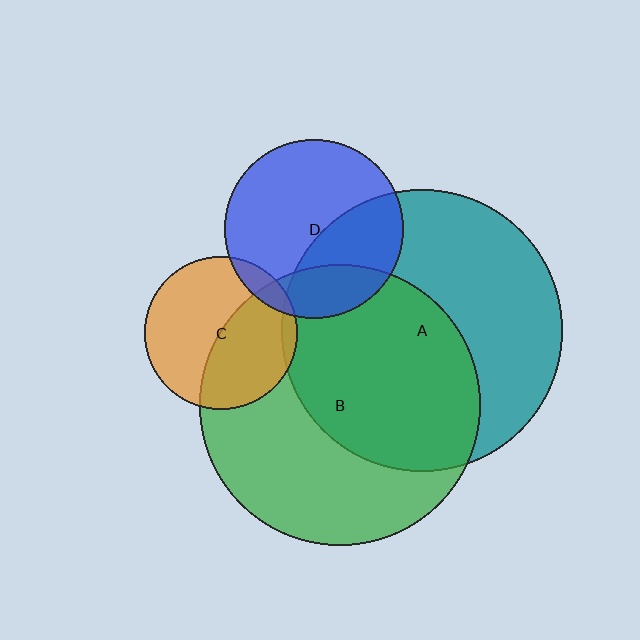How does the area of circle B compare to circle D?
Approximately 2.5 times.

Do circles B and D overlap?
Yes.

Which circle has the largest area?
Circle A (teal).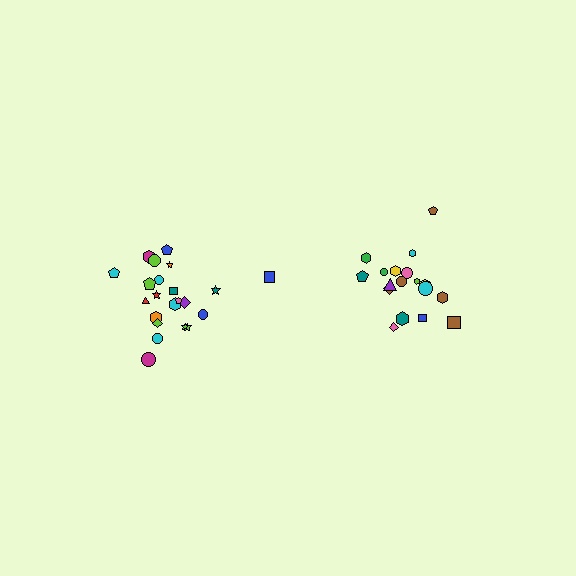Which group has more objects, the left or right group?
The left group.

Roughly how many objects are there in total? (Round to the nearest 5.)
Roughly 40 objects in total.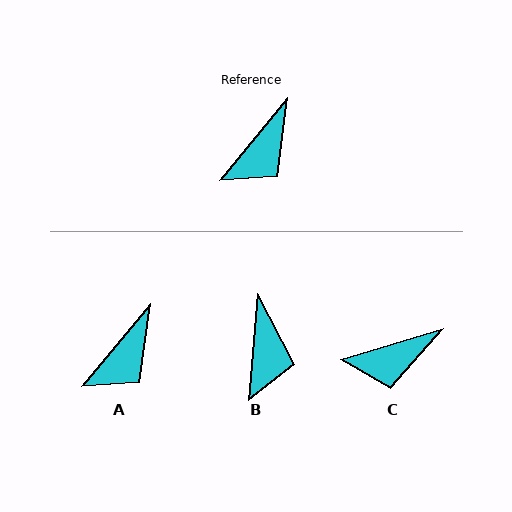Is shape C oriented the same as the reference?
No, it is off by about 34 degrees.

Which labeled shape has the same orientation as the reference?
A.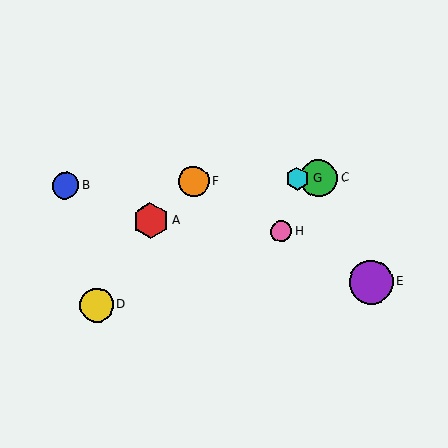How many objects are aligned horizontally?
4 objects (B, C, F, G) are aligned horizontally.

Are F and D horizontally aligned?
No, F is at y≈182 and D is at y≈305.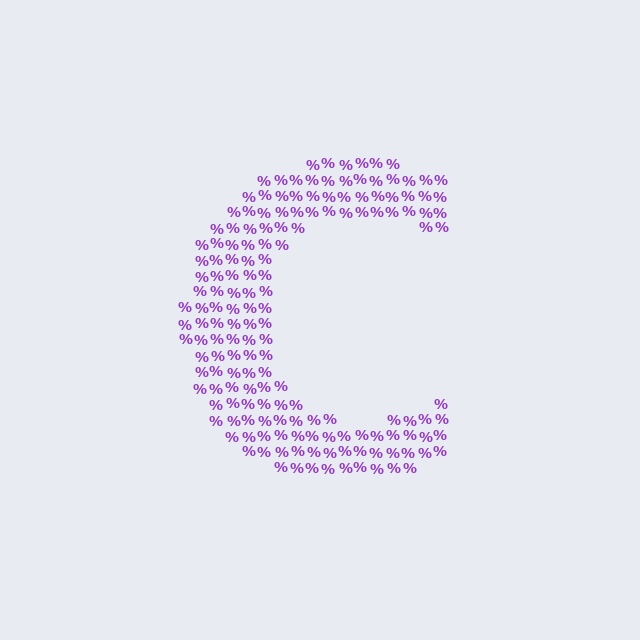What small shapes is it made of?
It is made of small percent signs.